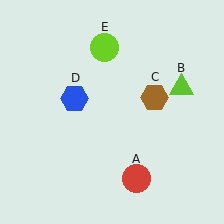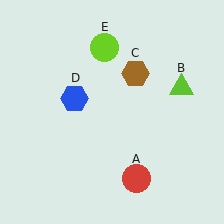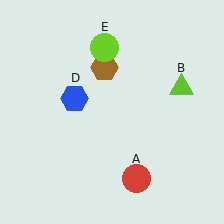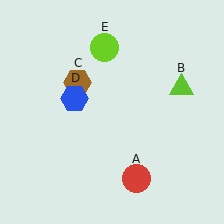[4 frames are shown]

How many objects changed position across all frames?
1 object changed position: brown hexagon (object C).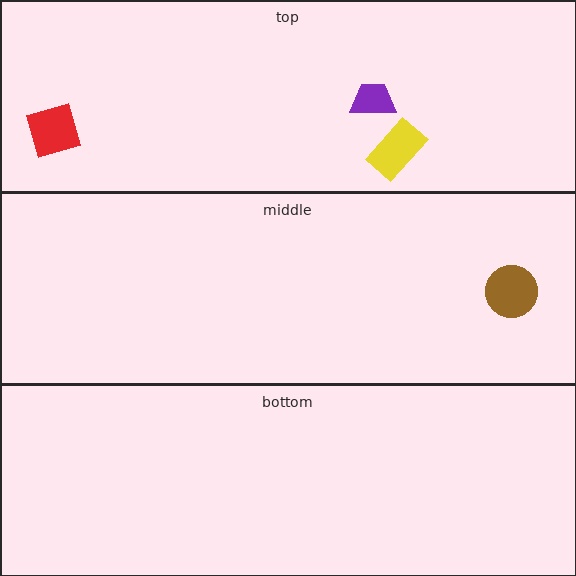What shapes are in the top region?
The purple trapezoid, the yellow rectangle, the red square.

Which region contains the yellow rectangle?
The top region.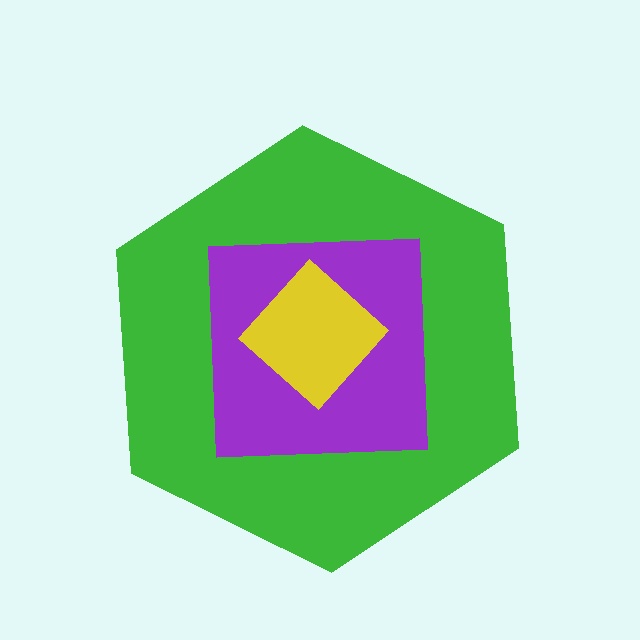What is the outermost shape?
The green hexagon.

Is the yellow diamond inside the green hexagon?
Yes.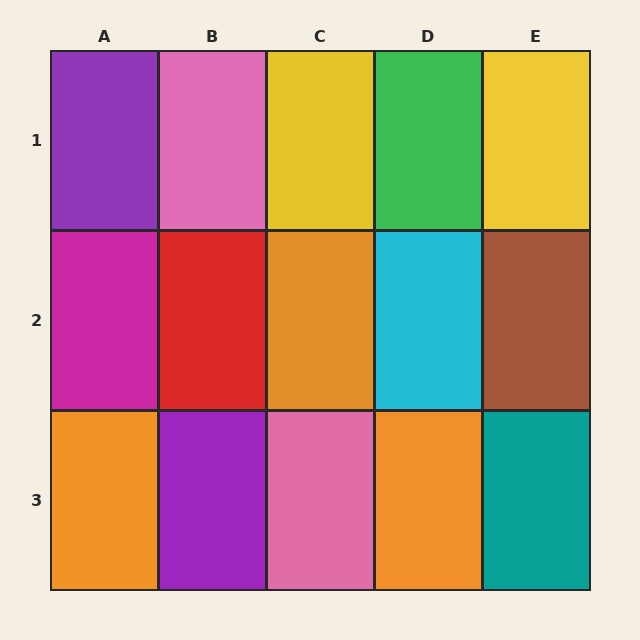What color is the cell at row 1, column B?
Pink.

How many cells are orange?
3 cells are orange.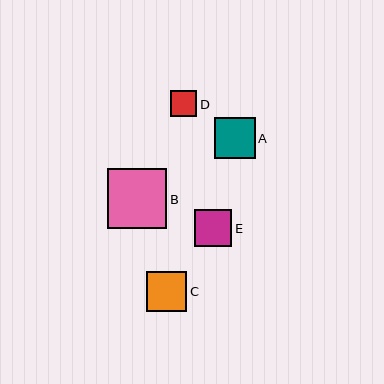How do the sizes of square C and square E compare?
Square C and square E are approximately the same size.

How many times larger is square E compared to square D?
Square E is approximately 1.4 times the size of square D.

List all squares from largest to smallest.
From largest to smallest: B, A, C, E, D.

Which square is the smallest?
Square D is the smallest with a size of approximately 27 pixels.